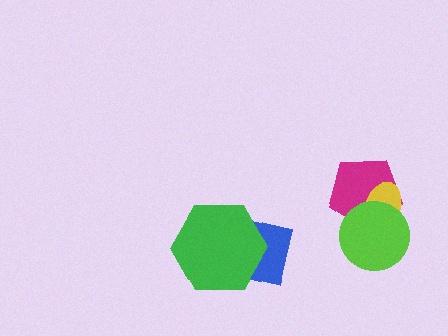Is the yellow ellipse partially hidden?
Yes, it is partially covered by another shape.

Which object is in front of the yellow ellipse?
The lime circle is in front of the yellow ellipse.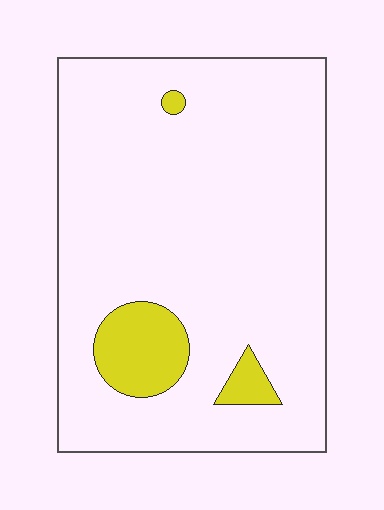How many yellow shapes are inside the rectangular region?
3.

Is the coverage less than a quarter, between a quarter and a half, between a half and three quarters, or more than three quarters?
Less than a quarter.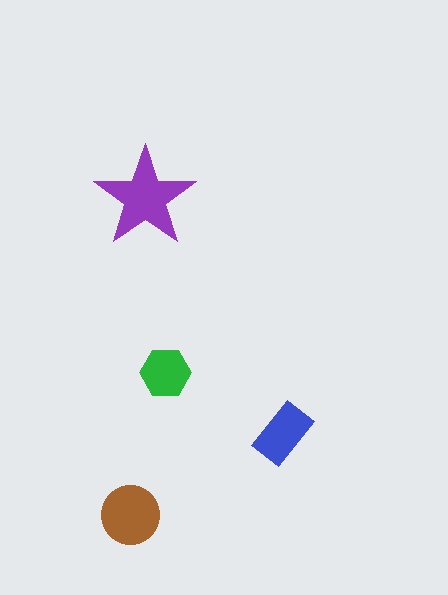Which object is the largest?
The purple star.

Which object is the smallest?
The green hexagon.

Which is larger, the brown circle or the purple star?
The purple star.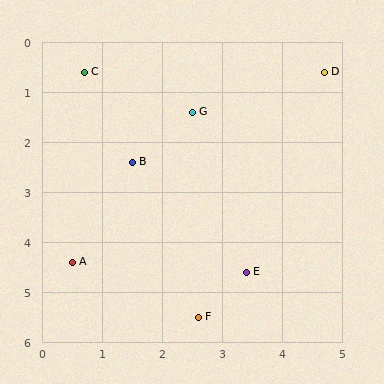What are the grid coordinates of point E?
Point E is at approximately (3.4, 4.6).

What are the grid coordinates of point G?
Point G is at approximately (2.5, 1.4).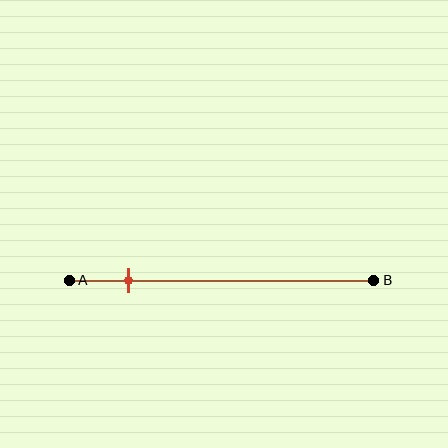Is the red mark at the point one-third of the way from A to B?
No, the mark is at about 20% from A, not at the 33% one-third point.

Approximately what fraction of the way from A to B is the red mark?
The red mark is approximately 20% of the way from A to B.